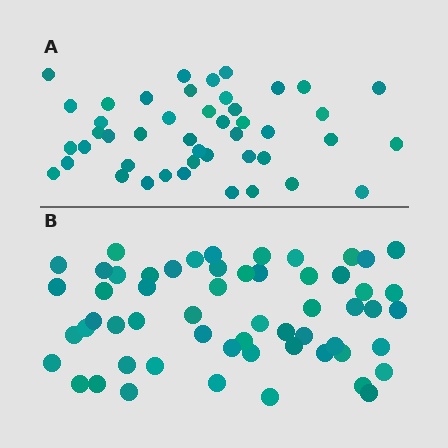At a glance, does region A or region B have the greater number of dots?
Region B (the bottom region) has more dots.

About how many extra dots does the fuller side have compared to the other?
Region B has roughly 12 or so more dots than region A.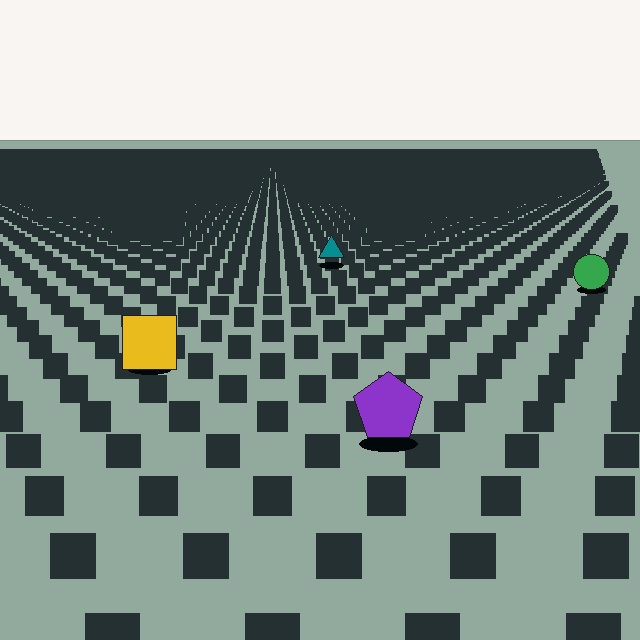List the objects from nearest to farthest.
From nearest to farthest: the purple pentagon, the yellow square, the green circle, the teal triangle.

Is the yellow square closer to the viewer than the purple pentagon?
No. The purple pentagon is closer — you can tell from the texture gradient: the ground texture is coarser near it.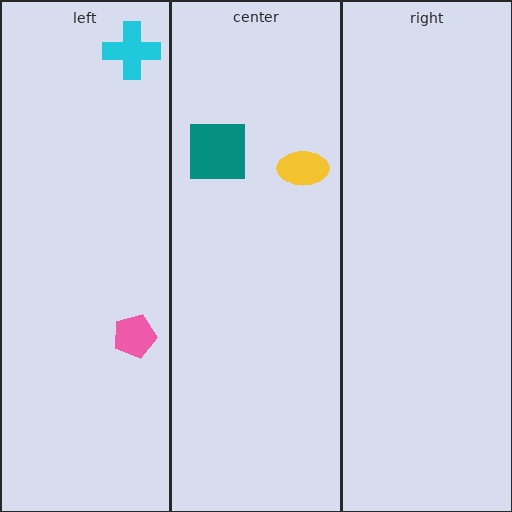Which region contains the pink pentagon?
The left region.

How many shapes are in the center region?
2.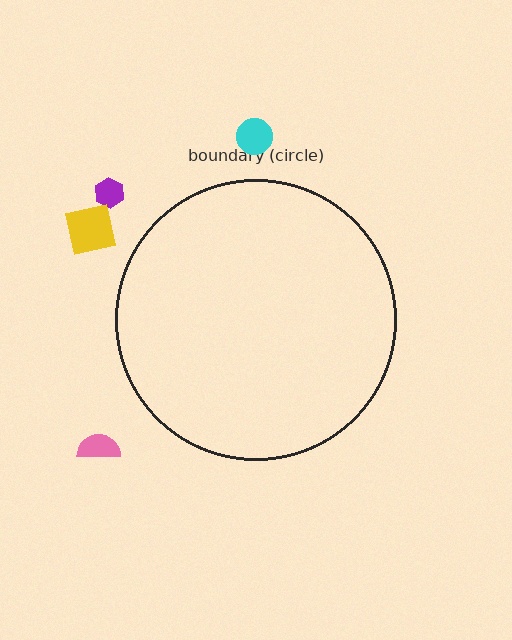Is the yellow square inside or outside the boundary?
Outside.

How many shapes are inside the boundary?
0 inside, 4 outside.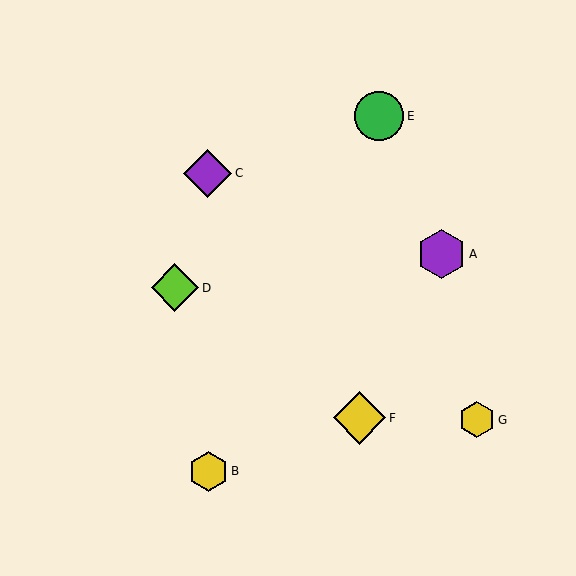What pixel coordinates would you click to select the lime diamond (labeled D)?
Click at (175, 288) to select the lime diamond D.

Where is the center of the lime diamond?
The center of the lime diamond is at (175, 288).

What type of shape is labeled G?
Shape G is a yellow hexagon.